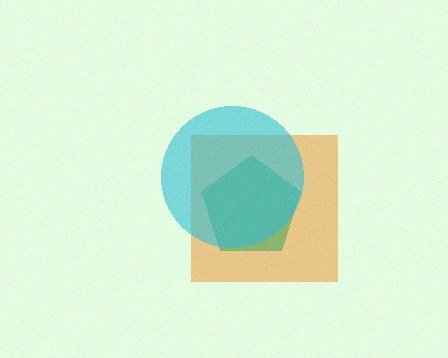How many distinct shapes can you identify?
There are 3 distinct shapes: an orange square, a green pentagon, a cyan circle.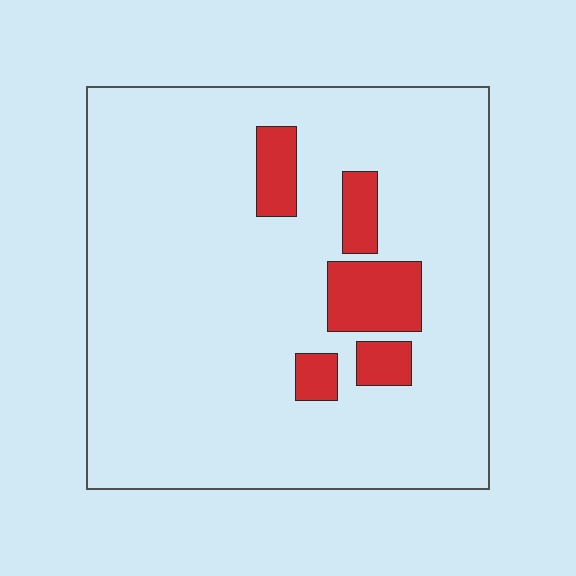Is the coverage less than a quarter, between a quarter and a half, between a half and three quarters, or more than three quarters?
Less than a quarter.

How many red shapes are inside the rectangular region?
5.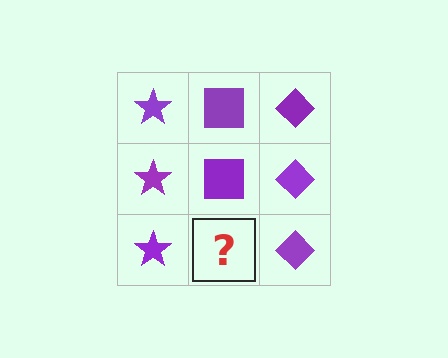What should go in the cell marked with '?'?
The missing cell should contain a purple square.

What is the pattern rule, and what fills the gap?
The rule is that each column has a consistent shape. The gap should be filled with a purple square.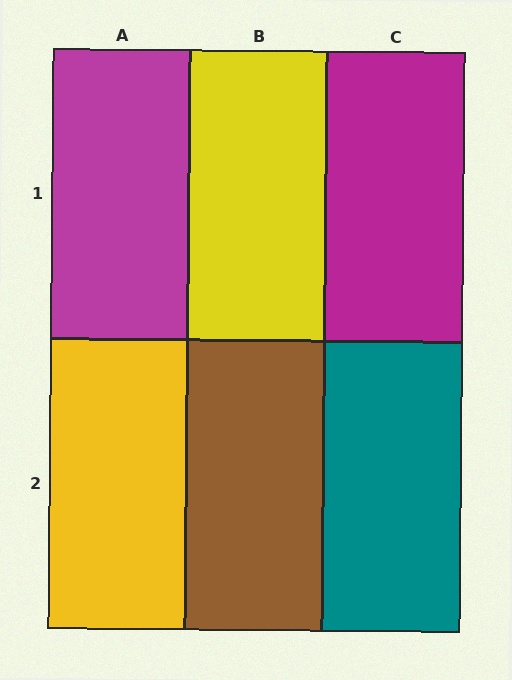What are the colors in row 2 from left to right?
Yellow, brown, teal.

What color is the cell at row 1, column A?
Magenta.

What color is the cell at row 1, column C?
Magenta.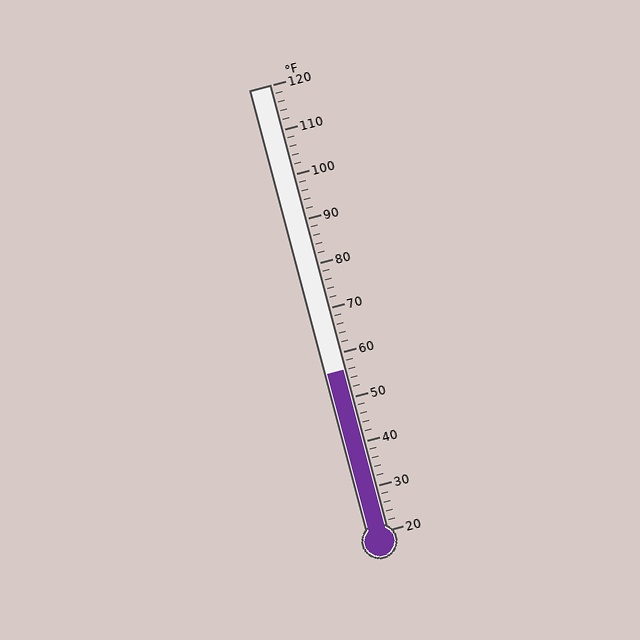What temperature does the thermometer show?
The thermometer shows approximately 56°F.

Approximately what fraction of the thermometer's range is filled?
The thermometer is filled to approximately 35% of its range.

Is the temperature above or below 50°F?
The temperature is above 50°F.